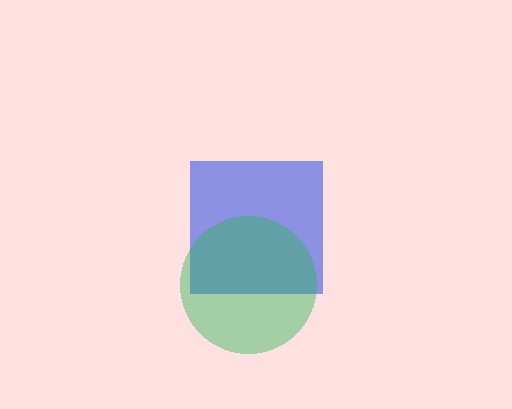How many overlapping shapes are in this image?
There are 2 overlapping shapes in the image.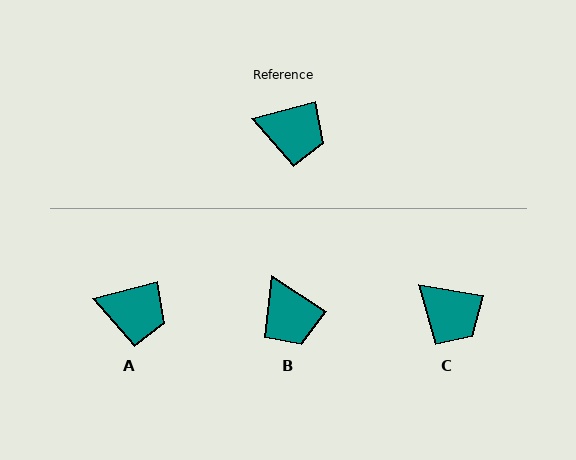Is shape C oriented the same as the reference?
No, it is off by about 25 degrees.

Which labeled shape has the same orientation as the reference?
A.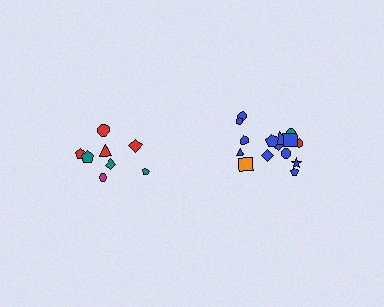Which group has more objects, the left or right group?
The right group.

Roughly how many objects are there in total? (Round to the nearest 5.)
Roughly 25 objects in total.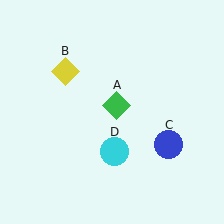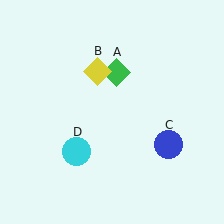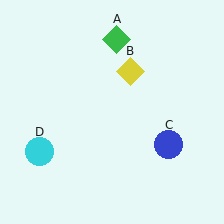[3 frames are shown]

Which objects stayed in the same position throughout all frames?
Blue circle (object C) remained stationary.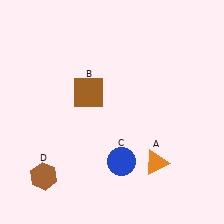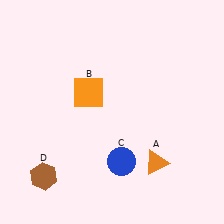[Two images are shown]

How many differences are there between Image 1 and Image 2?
There is 1 difference between the two images.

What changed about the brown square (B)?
In Image 1, B is brown. In Image 2, it changed to orange.